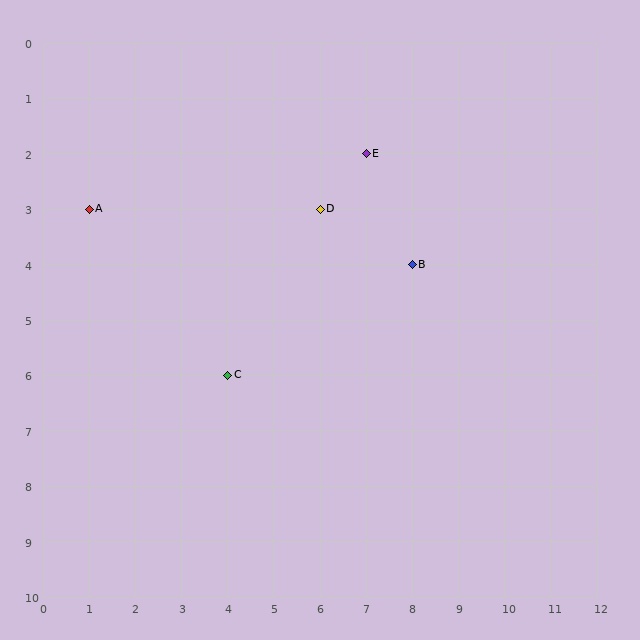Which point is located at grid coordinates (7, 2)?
Point E is at (7, 2).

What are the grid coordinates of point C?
Point C is at grid coordinates (4, 6).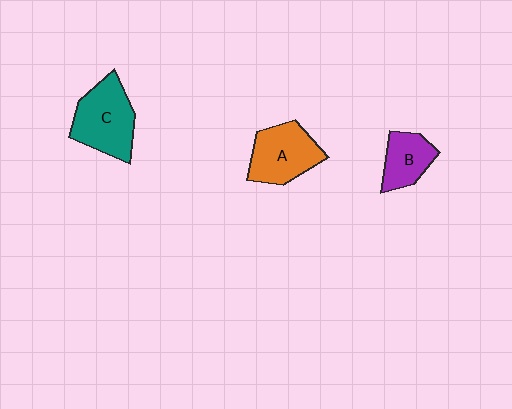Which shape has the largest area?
Shape C (teal).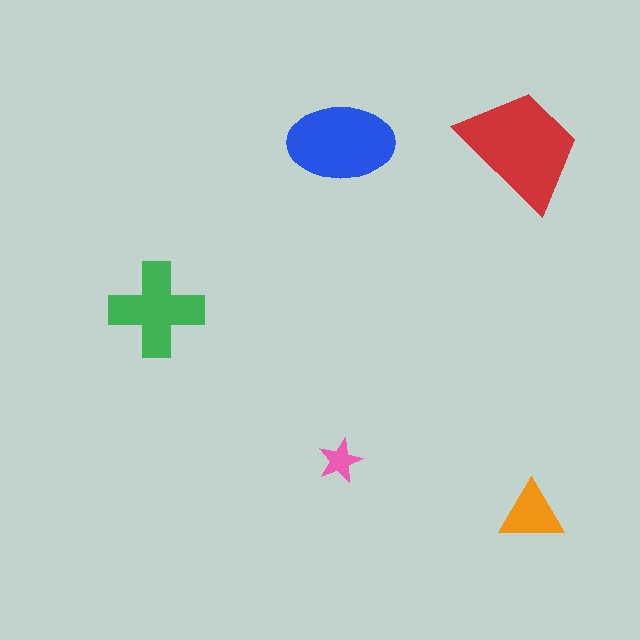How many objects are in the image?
There are 5 objects in the image.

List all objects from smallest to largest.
The pink star, the orange triangle, the green cross, the blue ellipse, the red trapezoid.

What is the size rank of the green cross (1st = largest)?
3rd.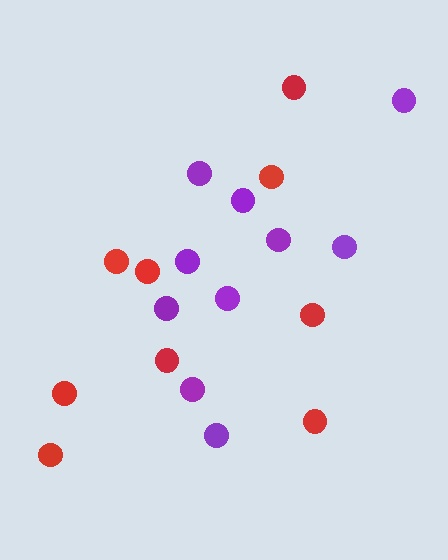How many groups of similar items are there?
There are 2 groups: one group of purple circles (10) and one group of red circles (9).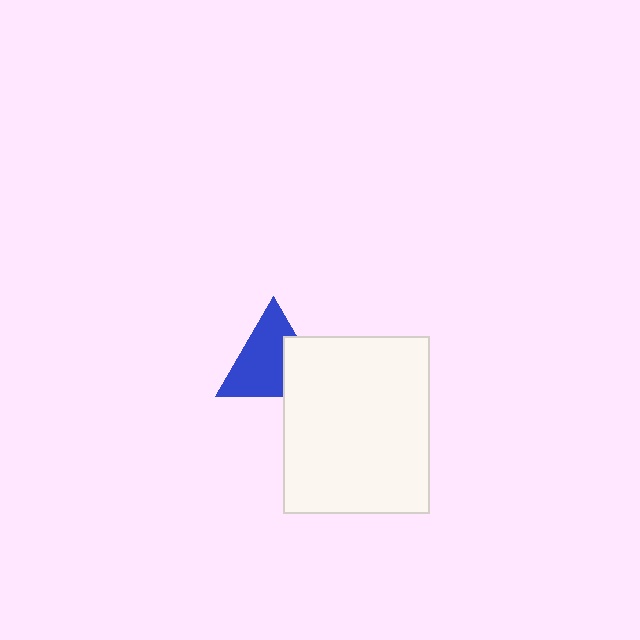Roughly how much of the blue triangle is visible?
Most of it is visible (roughly 68%).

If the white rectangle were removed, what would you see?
You would see the complete blue triangle.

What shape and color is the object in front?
The object in front is a white rectangle.